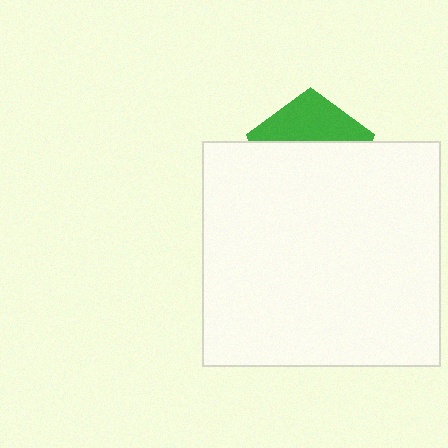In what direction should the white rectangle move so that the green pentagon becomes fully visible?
The white rectangle should move down. That is the shortest direction to clear the overlap and leave the green pentagon fully visible.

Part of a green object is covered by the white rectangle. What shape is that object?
It is a pentagon.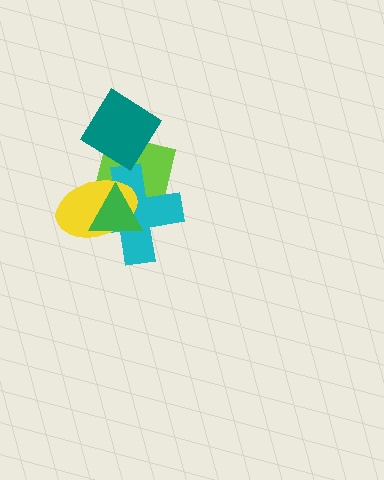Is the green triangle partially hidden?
No, no other shape covers it.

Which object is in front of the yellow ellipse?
The green triangle is in front of the yellow ellipse.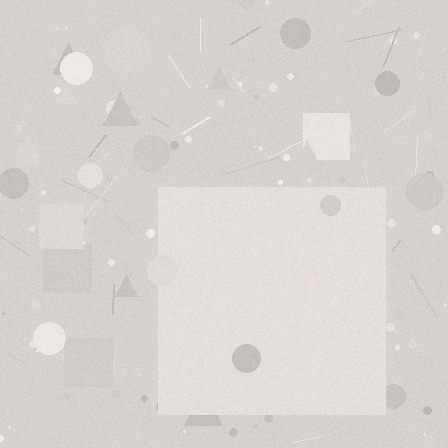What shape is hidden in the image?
A square is hidden in the image.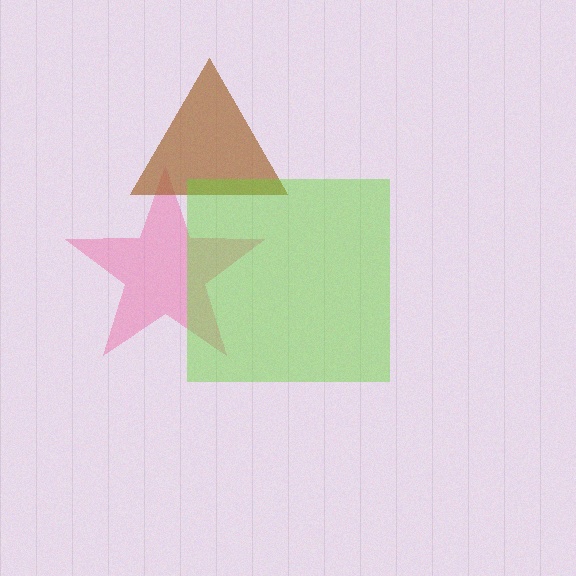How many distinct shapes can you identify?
There are 3 distinct shapes: a pink star, a brown triangle, a lime square.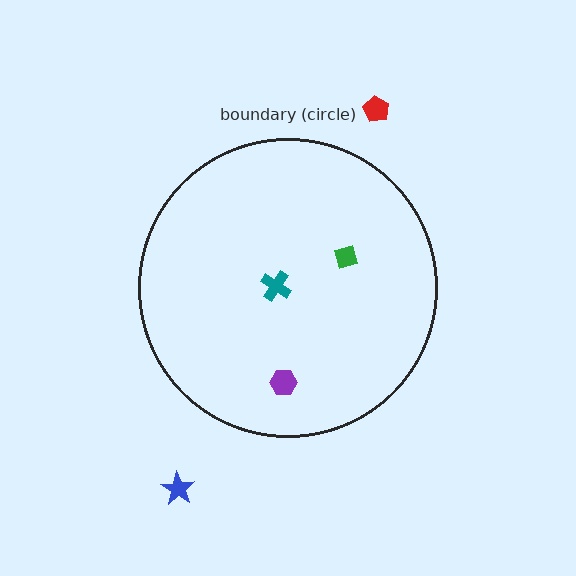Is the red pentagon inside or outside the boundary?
Outside.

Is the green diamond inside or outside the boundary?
Inside.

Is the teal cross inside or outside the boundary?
Inside.